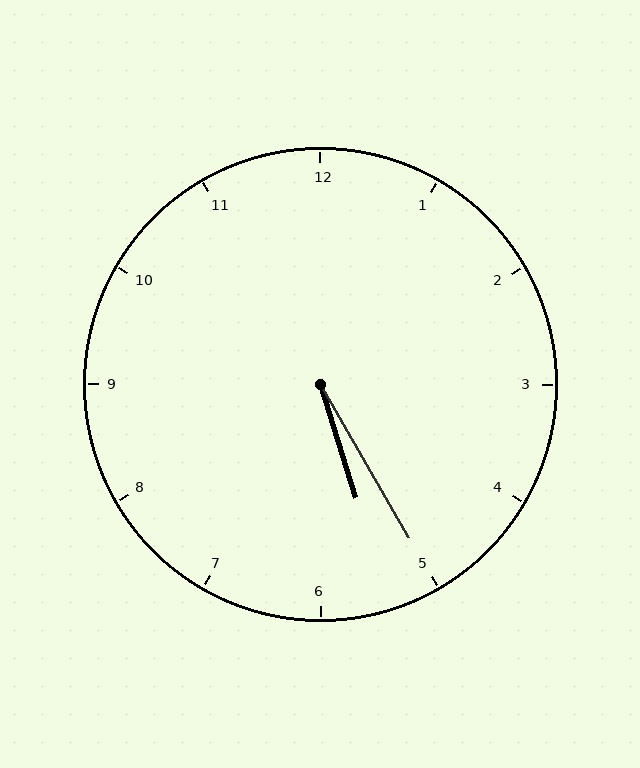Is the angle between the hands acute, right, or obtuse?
It is acute.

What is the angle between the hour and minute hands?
Approximately 12 degrees.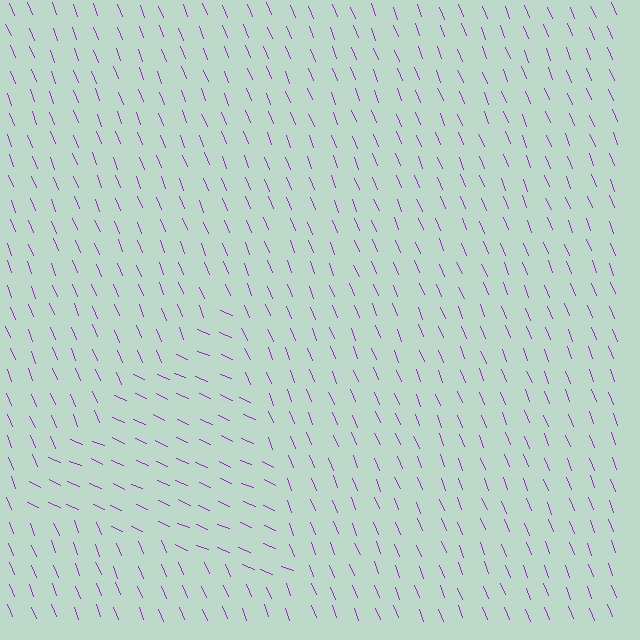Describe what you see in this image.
The image is filled with small purple line segments. A triangle region in the image has lines oriented differently from the surrounding lines, creating a visible texture boundary.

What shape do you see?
I see a triangle.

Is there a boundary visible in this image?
Yes, there is a texture boundary formed by a change in line orientation.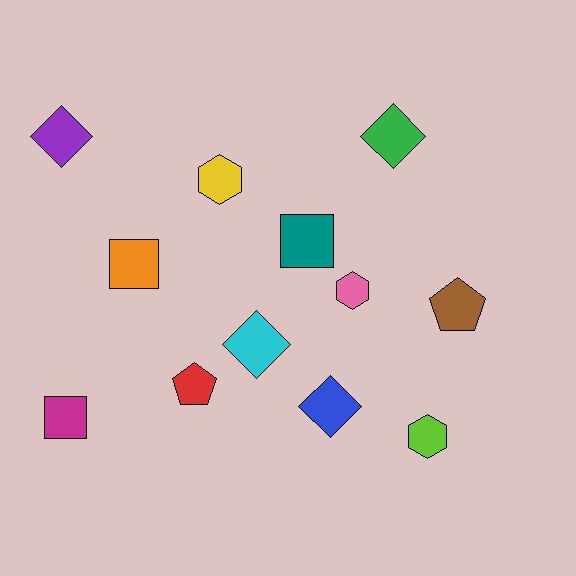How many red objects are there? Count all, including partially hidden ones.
There is 1 red object.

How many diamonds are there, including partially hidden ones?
There are 4 diamonds.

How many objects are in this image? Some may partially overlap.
There are 12 objects.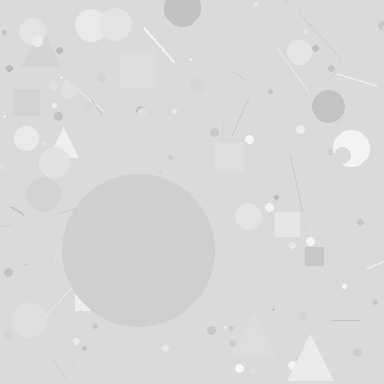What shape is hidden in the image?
A circle is hidden in the image.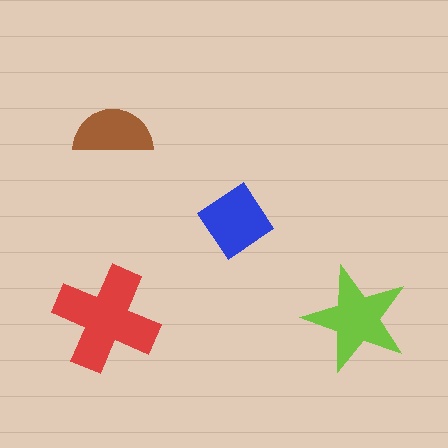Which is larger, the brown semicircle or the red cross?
The red cross.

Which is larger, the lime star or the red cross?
The red cross.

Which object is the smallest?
The brown semicircle.